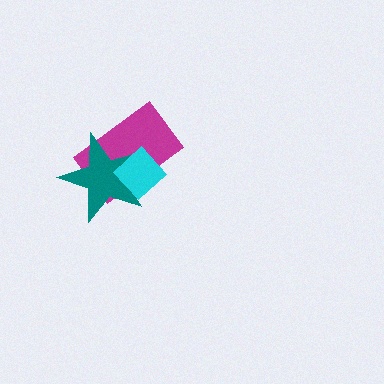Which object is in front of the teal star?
The cyan diamond is in front of the teal star.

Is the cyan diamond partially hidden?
No, no other shape covers it.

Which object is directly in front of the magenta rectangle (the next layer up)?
The teal star is directly in front of the magenta rectangle.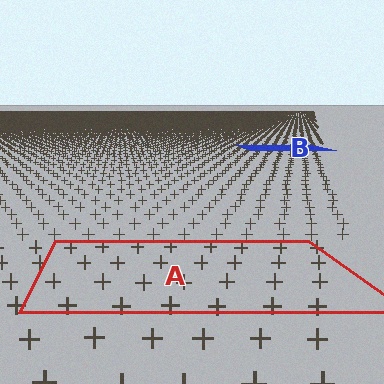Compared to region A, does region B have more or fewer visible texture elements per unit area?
Region B has more texture elements per unit area — they are packed more densely because it is farther away.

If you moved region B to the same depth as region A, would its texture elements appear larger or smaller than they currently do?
They would appear larger. At a closer depth, the same texture elements are projected at a bigger on-screen size.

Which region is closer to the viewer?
Region A is closer. The texture elements there are larger and more spread out.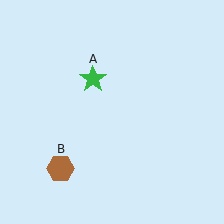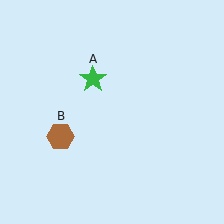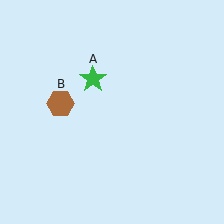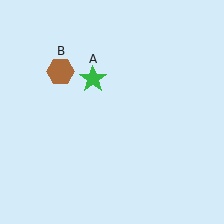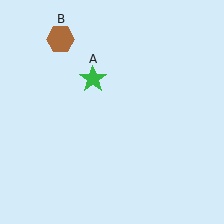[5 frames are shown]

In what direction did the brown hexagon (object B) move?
The brown hexagon (object B) moved up.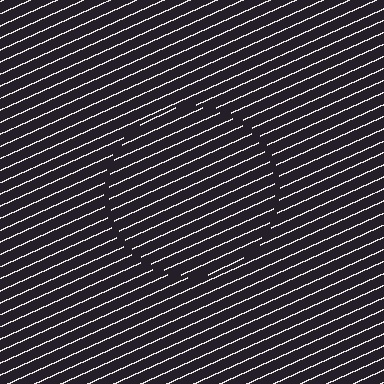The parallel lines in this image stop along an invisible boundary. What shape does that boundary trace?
An illusory circle. The interior of the shape contains the same grating, shifted by half a period — the contour is defined by the phase discontinuity where line-ends from the inner and outer gratings abut.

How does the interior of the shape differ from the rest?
The interior of the shape contains the same grating, shifted by half a period — the contour is defined by the phase discontinuity where line-ends from the inner and outer gratings abut.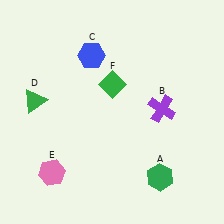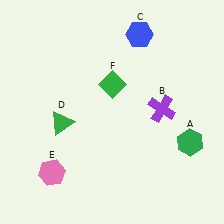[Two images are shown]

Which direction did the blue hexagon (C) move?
The blue hexagon (C) moved right.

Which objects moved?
The objects that moved are: the green hexagon (A), the blue hexagon (C), the green triangle (D).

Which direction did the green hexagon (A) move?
The green hexagon (A) moved up.